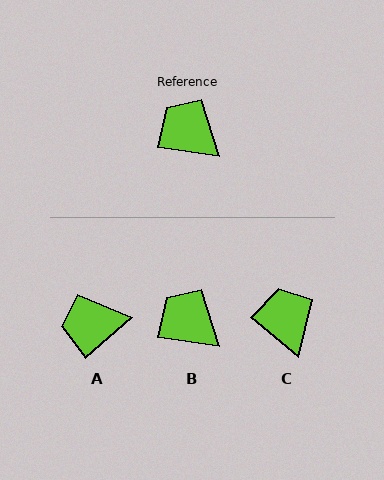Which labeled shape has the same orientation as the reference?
B.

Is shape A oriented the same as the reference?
No, it is off by about 50 degrees.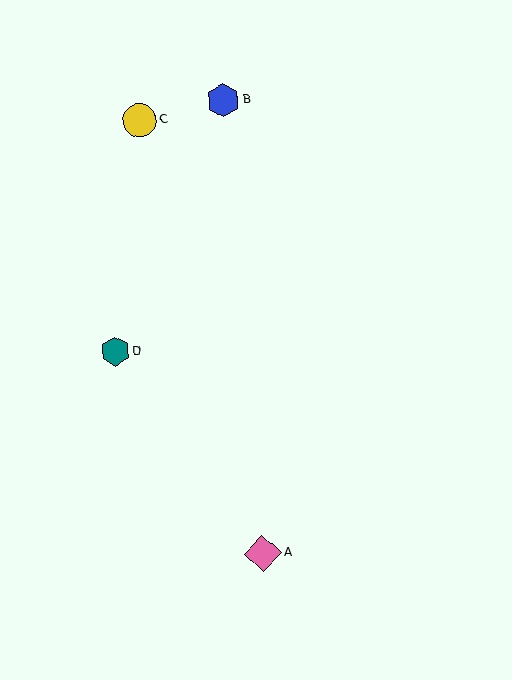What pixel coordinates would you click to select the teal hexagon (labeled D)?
Click at (115, 351) to select the teal hexagon D.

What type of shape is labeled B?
Shape B is a blue hexagon.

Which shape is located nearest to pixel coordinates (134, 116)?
The yellow circle (labeled C) at (140, 120) is nearest to that location.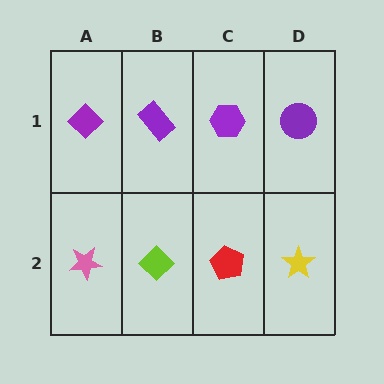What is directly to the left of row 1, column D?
A purple hexagon.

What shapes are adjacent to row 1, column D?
A yellow star (row 2, column D), a purple hexagon (row 1, column C).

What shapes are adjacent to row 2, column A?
A purple diamond (row 1, column A), a lime diamond (row 2, column B).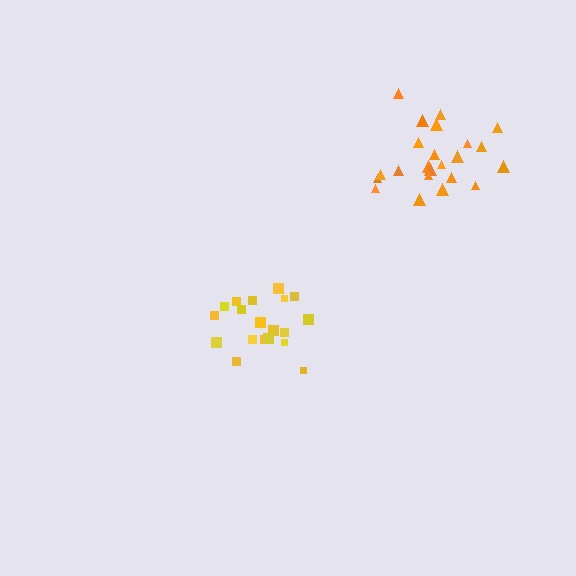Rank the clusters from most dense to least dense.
yellow, orange.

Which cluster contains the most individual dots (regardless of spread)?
Orange (23).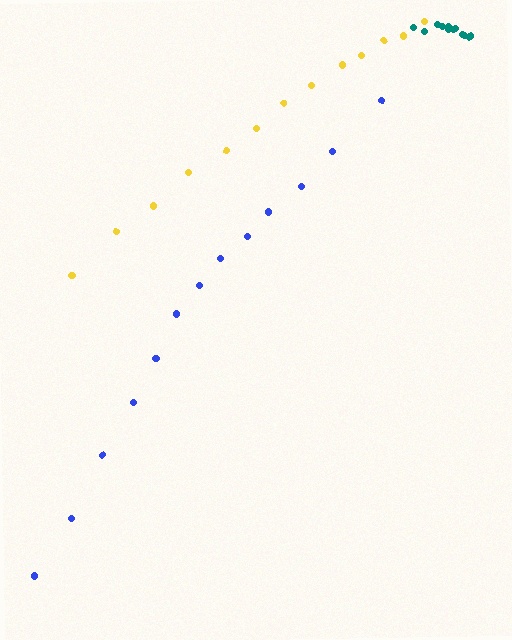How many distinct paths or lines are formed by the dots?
There are 3 distinct paths.